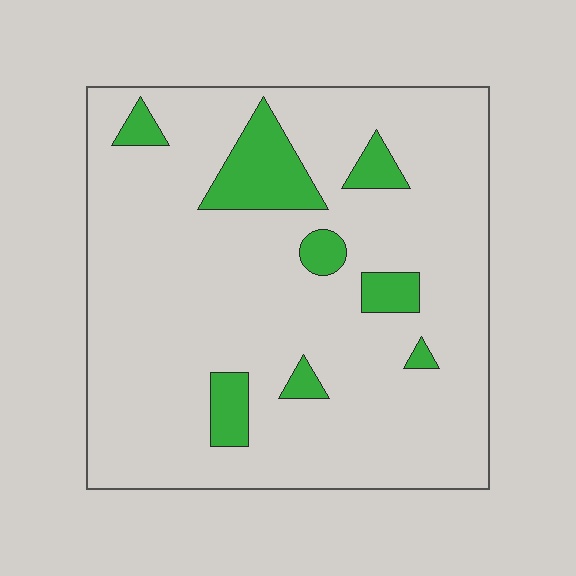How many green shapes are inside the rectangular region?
8.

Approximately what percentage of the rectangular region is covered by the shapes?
Approximately 10%.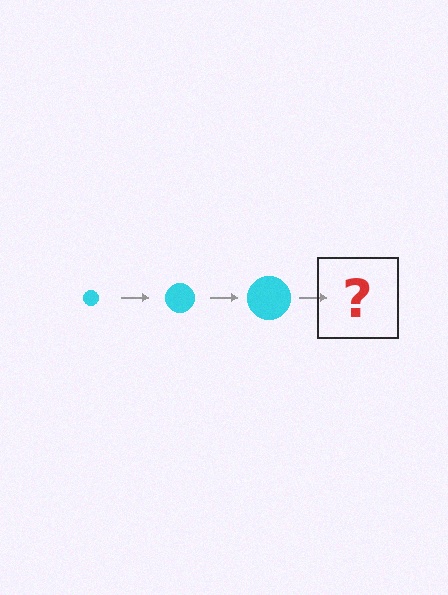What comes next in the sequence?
The next element should be a cyan circle, larger than the previous one.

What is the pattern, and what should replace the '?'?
The pattern is that the circle gets progressively larger each step. The '?' should be a cyan circle, larger than the previous one.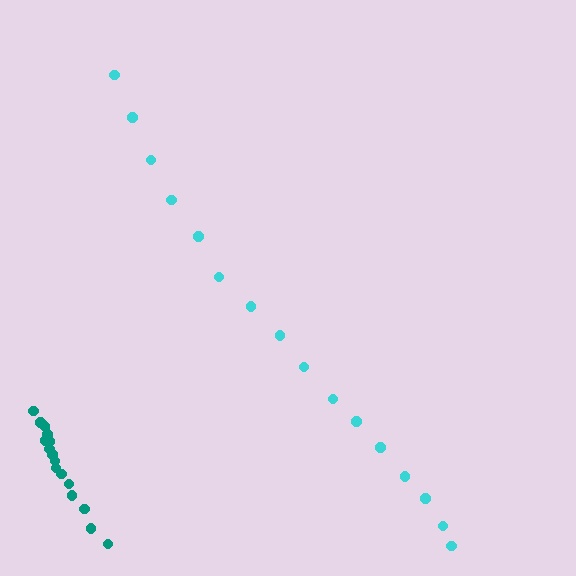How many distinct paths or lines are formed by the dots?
There are 2 distinct paths.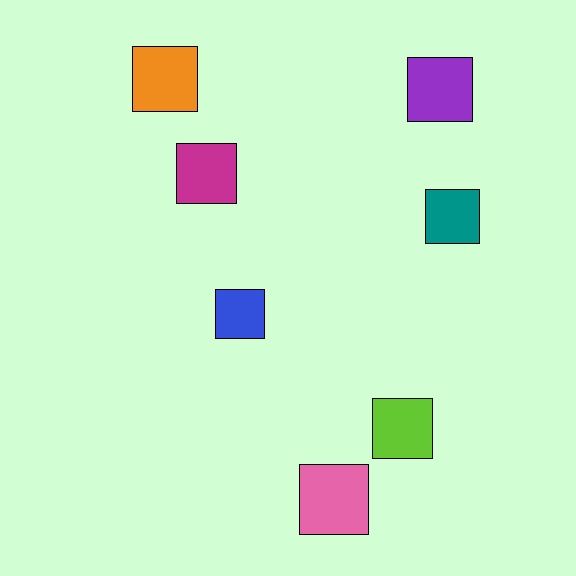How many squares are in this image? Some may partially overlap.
There are 7 squares.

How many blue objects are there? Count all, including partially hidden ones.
There is 1 blue object.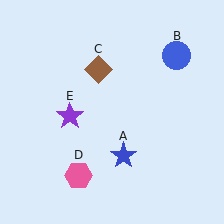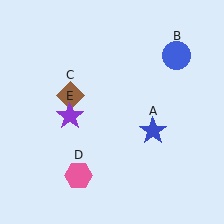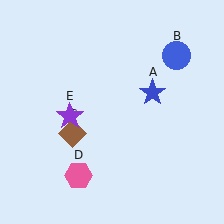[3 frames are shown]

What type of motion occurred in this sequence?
The blue star (object A), brown diamond (object C) rotated counterclockwise around the center of the scene.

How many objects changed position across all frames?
2 objects changed position: blue star (object A), brown diamond (object C).